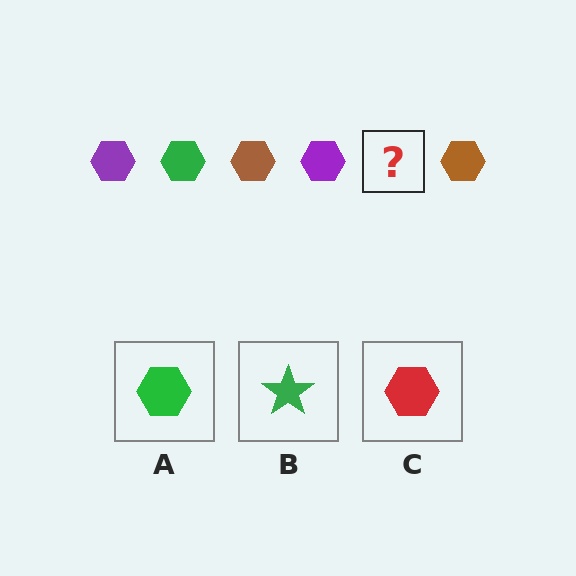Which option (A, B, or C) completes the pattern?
A.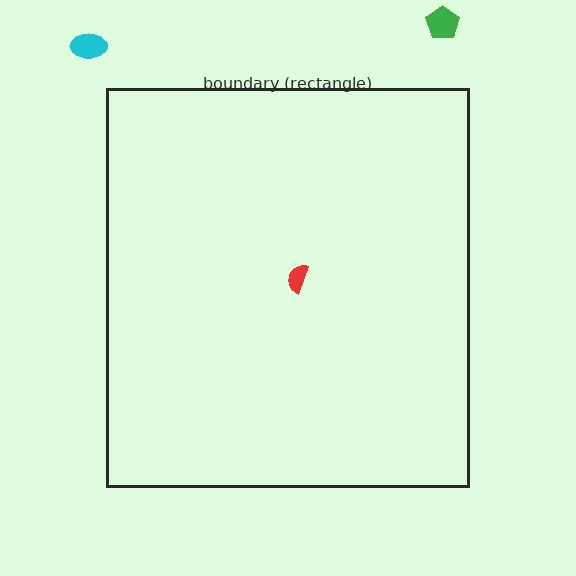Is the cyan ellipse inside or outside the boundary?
Outside.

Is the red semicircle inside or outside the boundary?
Inside.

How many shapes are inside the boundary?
1 inside, 2 outside.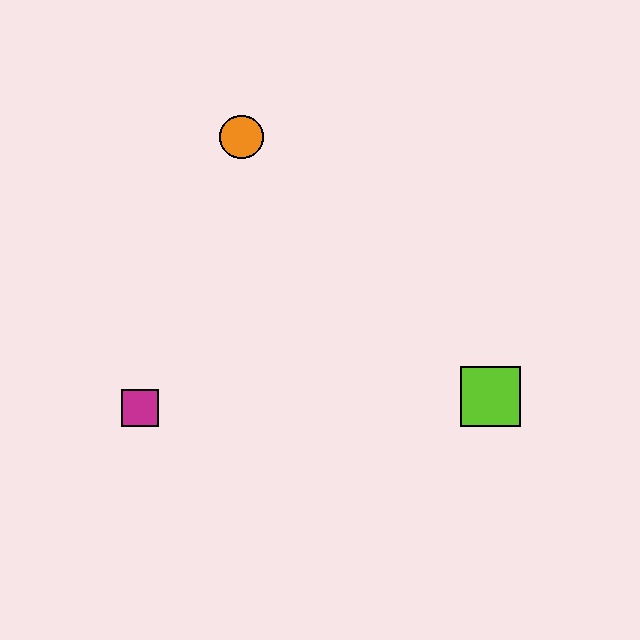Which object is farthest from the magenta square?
The lime square is farthest from the magenta square.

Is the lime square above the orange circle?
No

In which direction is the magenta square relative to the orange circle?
The magenta square is below the orange circle.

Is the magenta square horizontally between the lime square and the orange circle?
No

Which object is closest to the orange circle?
The magenta square is closest to the orange circle.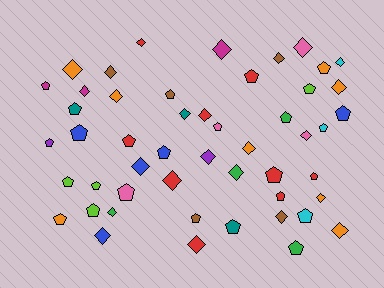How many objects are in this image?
There are 50 objects.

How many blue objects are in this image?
There are 5 blue objects.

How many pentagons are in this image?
There are 26 pentagons.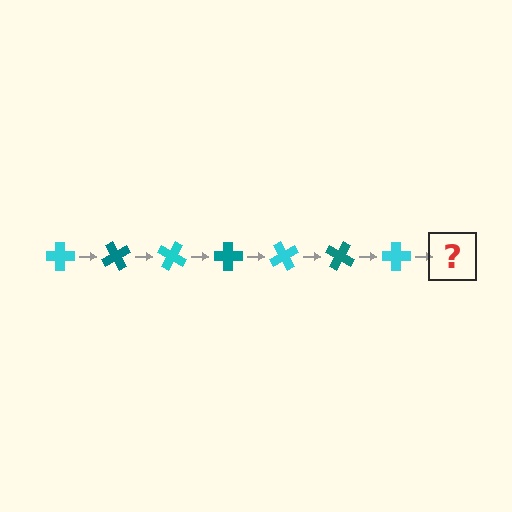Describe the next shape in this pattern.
It should be a teal cross, rotated 420 degrees from the start.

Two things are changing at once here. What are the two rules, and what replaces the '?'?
The two rules are that it rotates 60 degrees each step and the color cycles through cyan and teal. The '?' should be a teal cross, rotated 420 degrees from the start.